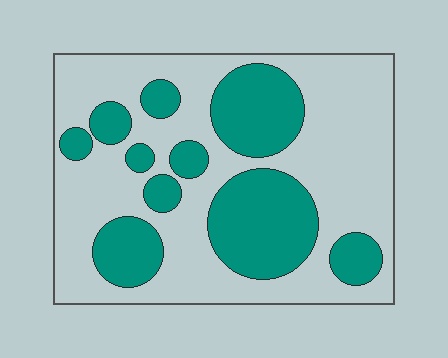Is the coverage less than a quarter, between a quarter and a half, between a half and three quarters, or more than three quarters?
Between a quarter and a half.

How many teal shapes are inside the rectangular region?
10.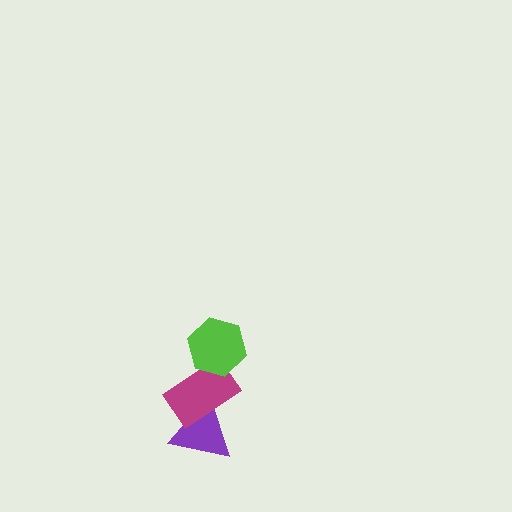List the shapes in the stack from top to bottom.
From top to bottom: the lime hexagon, the magenta rectangle, the purple triangle.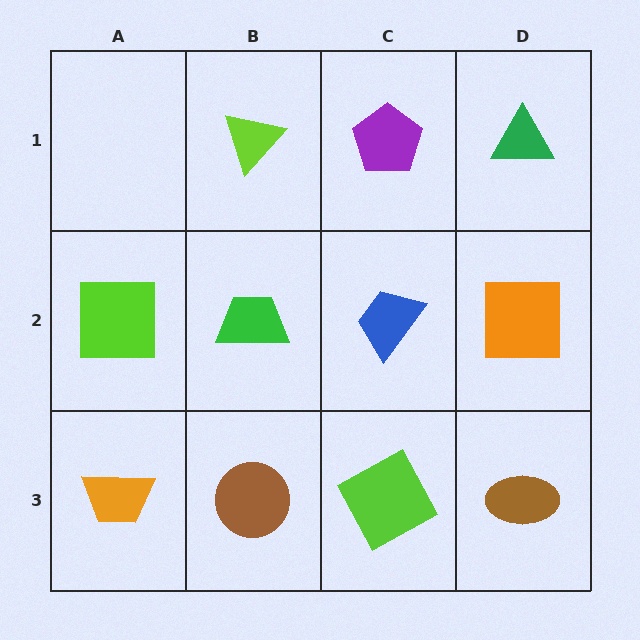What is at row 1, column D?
A green triangle.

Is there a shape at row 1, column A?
No, that cell is empty.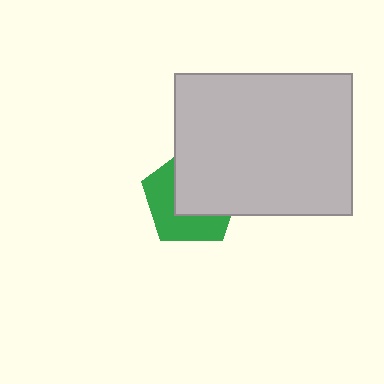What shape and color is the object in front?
The object in front is a light gray rectangle.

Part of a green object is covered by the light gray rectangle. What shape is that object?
It is a pentagon.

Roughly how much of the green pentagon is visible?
About half of it is visible (roughly 46%).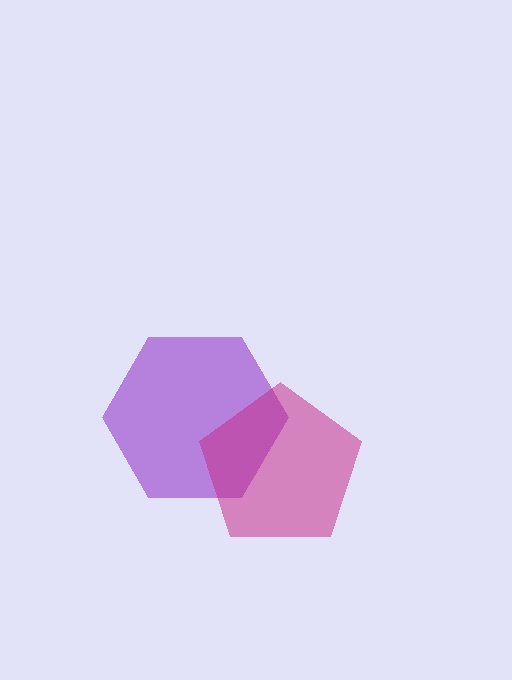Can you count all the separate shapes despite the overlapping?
Yes, there are 2 separate shapes.